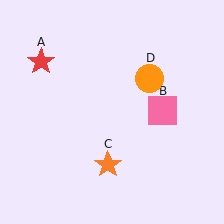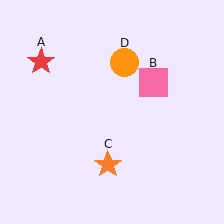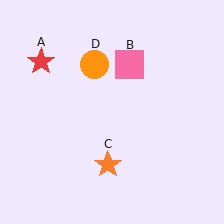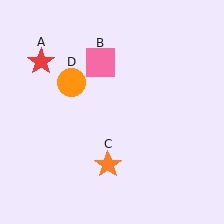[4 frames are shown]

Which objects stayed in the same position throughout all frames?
Red star (object A) and orange star (object C) remained stationary.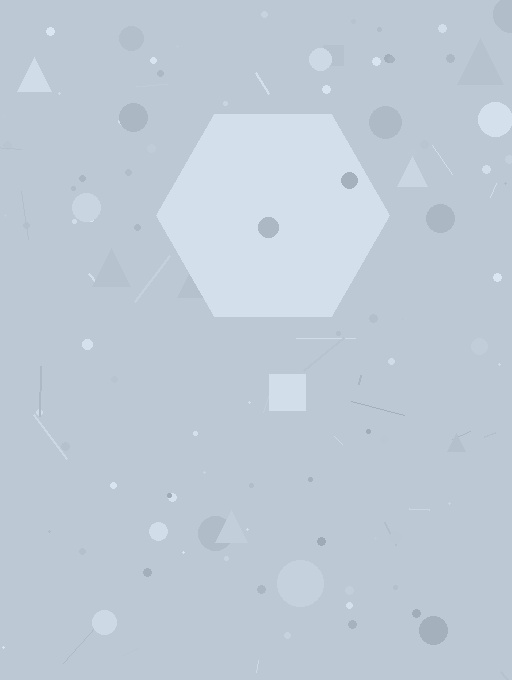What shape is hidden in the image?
A hexagon is hidden in the image.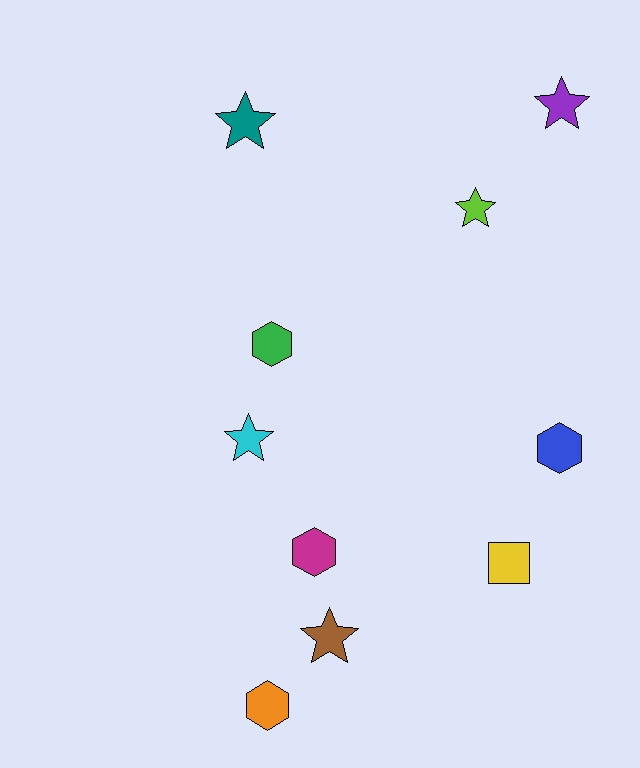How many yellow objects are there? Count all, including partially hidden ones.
There is 1 yellow object.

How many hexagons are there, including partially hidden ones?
There are 4 hexagons.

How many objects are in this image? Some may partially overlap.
There are 10 objects.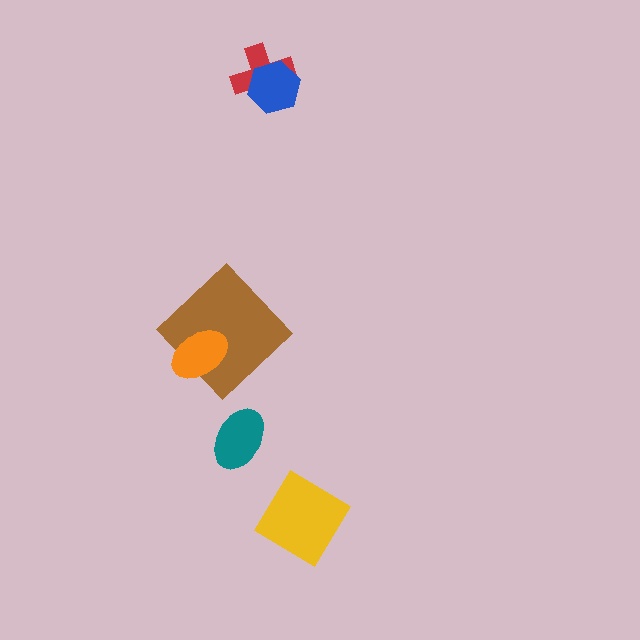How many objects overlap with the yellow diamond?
0 objects overlap with the yellow diamond.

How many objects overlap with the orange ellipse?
1 object overlaps with the orange ellipse.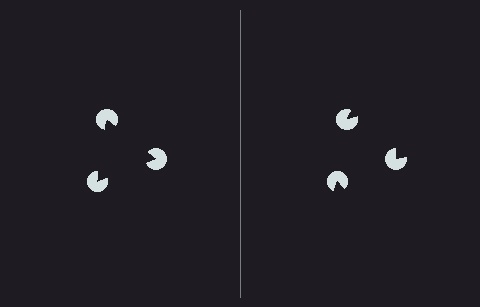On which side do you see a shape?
An illusory triangle appears on the left side. On the right side the wedge cuts are rotated, so no coherent shape forms.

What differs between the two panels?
The pac-man discs are positioned identically on both sides; only the wedge orientations differ. On the left they align to a triangle; on the right they are misaligned.